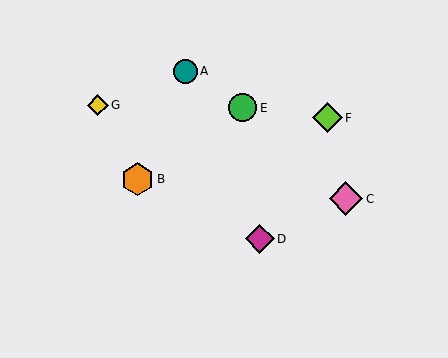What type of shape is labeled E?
Shape E is a green circle.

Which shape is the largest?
The pink diamond (labeled C) is the largest.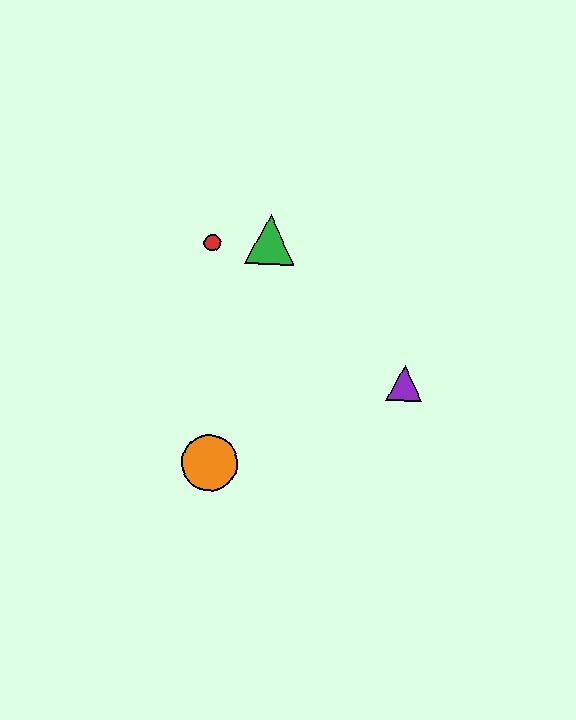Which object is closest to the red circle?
The green triangle is closest to the red circle.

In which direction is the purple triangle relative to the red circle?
The purple triangle is to the right of the red circle.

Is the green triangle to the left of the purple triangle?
Yes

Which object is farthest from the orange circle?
The green triangle is farthest from the orange circle.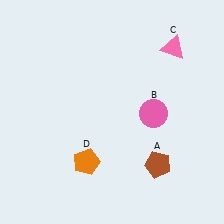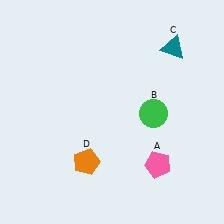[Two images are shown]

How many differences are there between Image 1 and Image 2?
There are 3 differences between the two images.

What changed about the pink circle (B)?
In Image 1, B is pink. In Image 2, it changed to green.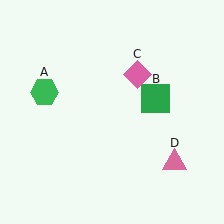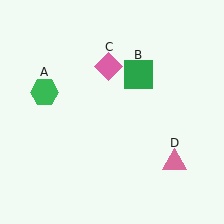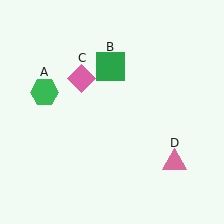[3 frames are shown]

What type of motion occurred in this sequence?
The green square (object B), pink diamond (object C) rotated counterclockwise around the center of the scene.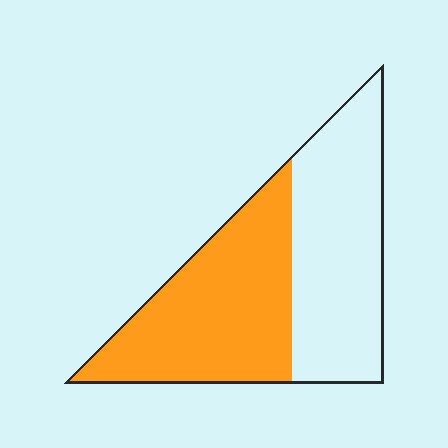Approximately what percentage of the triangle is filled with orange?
Approximately 50%.